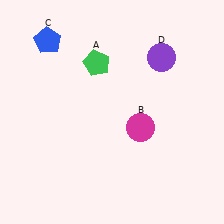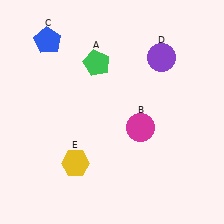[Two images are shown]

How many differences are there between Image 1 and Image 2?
There is 1 difference between the two images.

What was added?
A yellow hexagon (E) was added in Image 2.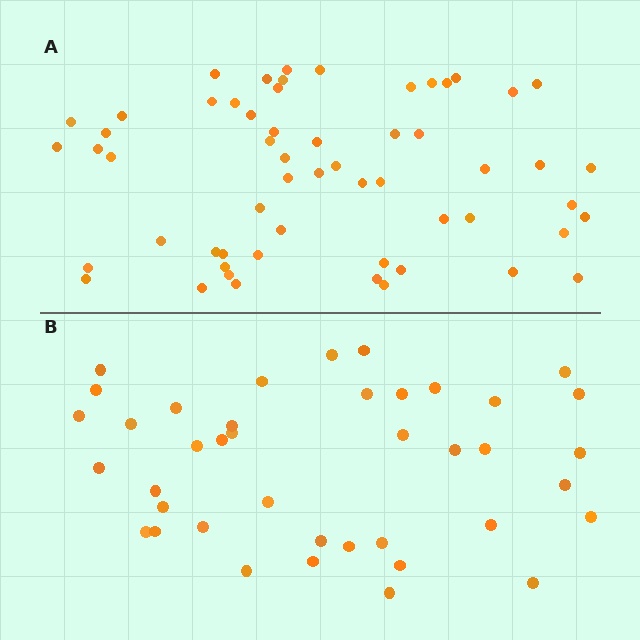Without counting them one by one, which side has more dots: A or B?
Region A (the top region) has more dots.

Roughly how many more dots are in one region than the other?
Region A has approximately 20 more dots than region B.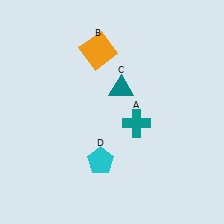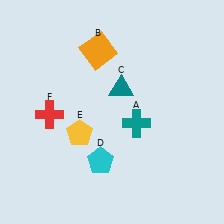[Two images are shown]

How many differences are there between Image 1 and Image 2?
There are 2 differences between the two images.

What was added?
A yellow pentagon (E), a red cross (F) were added in Image 2.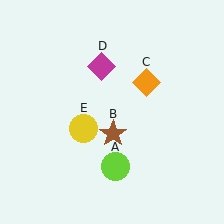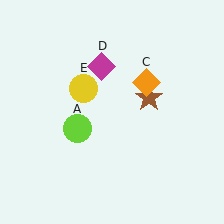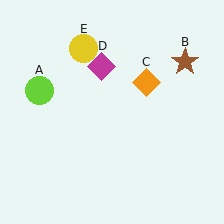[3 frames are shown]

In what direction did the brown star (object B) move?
The brown star (object B) moved up and to the right.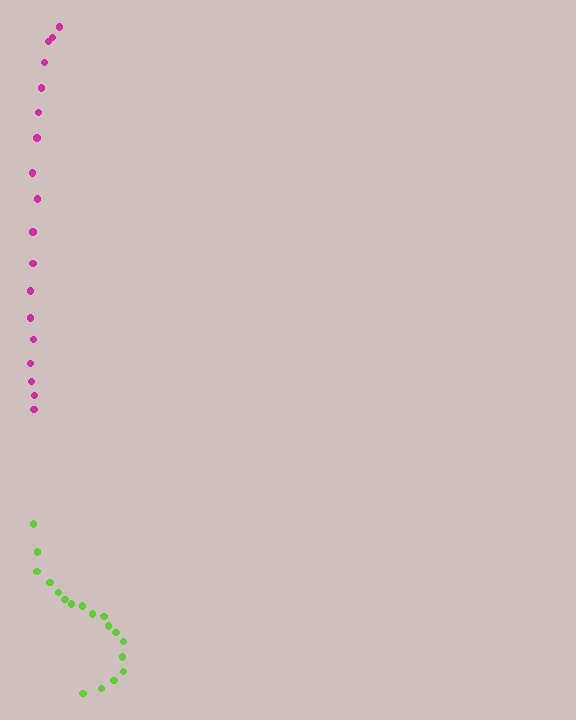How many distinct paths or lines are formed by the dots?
There are 2 distinct paths.